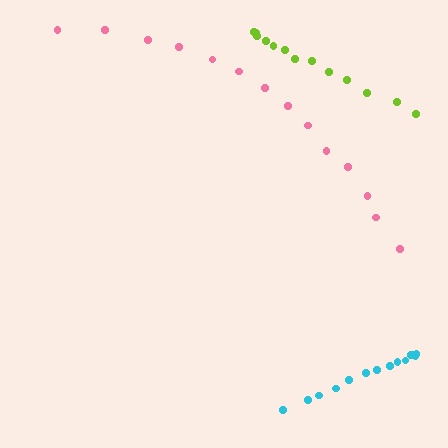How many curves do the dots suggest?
There are 3 distinct paths.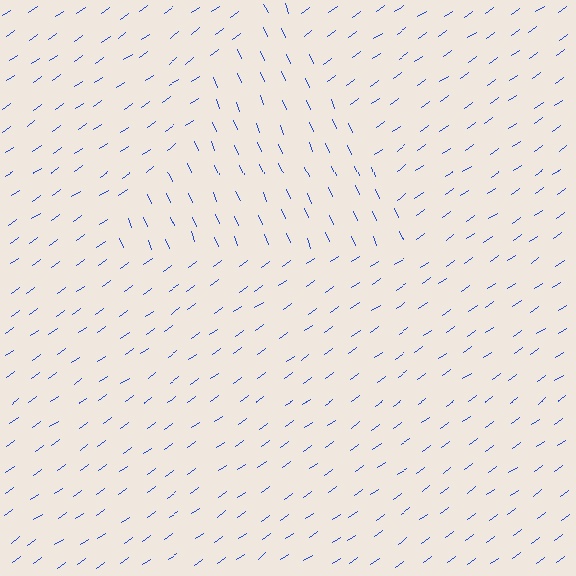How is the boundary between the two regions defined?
The boundary is defined purely by a change in line orientation (approximately 78 degrees difference). All lines are the same color and thickness.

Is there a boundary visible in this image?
Yes, there is a texture boundary formed by a change in line orientation.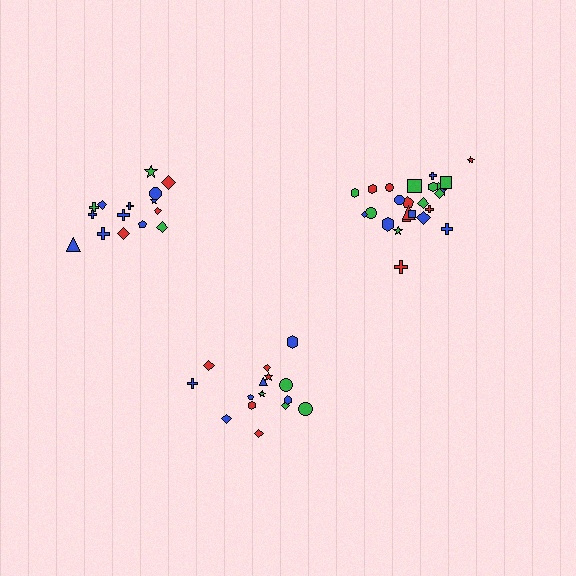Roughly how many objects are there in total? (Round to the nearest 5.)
Roughly 55 objects in total.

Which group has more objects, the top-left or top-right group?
The top-right group.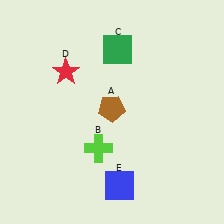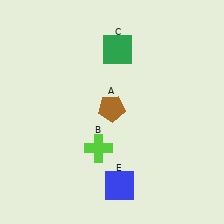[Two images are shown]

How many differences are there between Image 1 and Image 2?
There is 1 difference between the two images.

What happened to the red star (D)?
The red star (D) was removed in Image 2. It was in the top-left area of Image 1.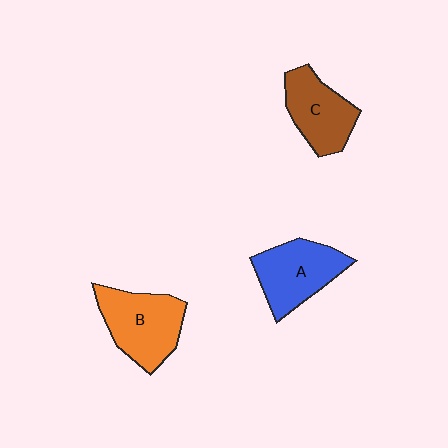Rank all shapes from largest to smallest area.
From largest to smallest: B (orange), A (blue), C (brown).